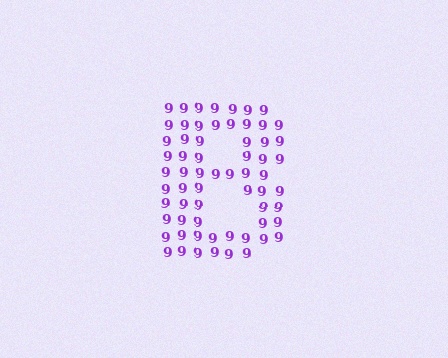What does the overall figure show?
The overall figure shows the letter B.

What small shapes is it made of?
It is made of small digit 9's.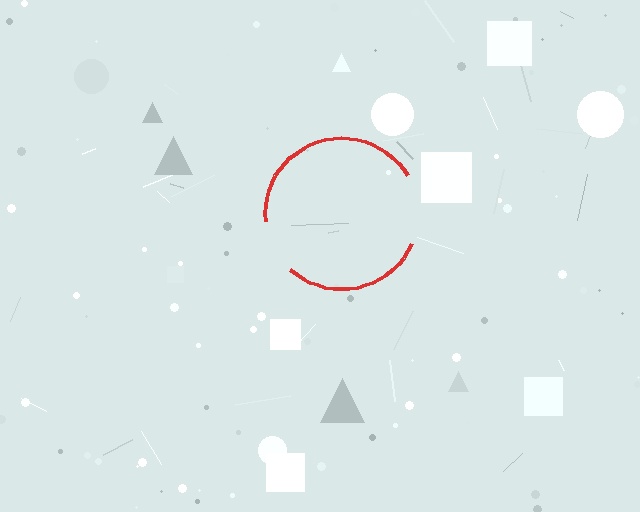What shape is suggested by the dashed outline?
The dashed outline suggests a circle.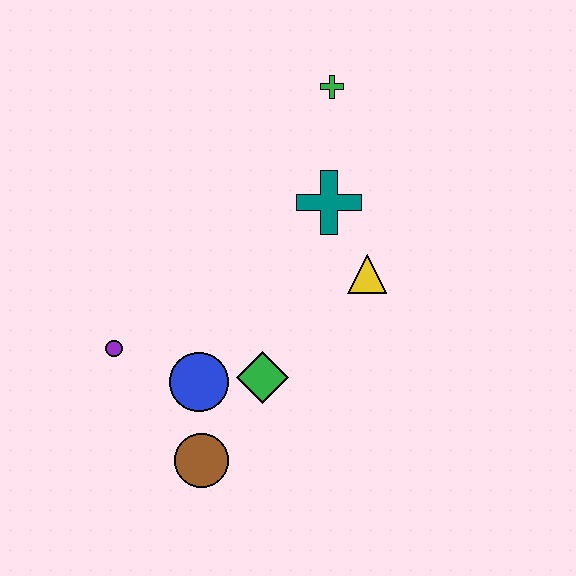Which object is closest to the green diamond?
The blue circle is closest to the green diamond.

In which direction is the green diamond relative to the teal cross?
The green diamond is below the teal cross.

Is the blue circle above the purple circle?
No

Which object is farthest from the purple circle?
The green cross is farthest from the purple circle.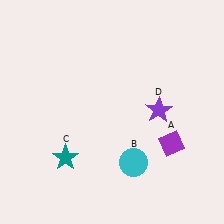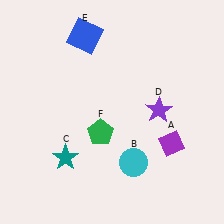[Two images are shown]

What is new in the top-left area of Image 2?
A blue square (E) was added in the top-left area of Image 2.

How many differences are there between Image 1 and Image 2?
There are 2 differences between the two images.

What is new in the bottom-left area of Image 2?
A green pentagon (F) was added in the bottom-left area of Image 2.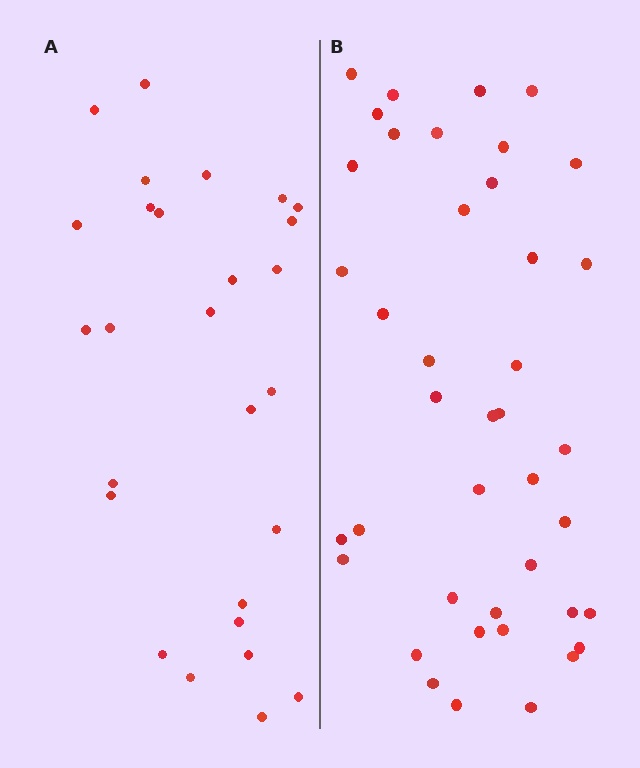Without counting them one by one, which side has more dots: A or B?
Region B (the right region) has more dots.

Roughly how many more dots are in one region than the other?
Region B has approximately 15 more dots than region A.